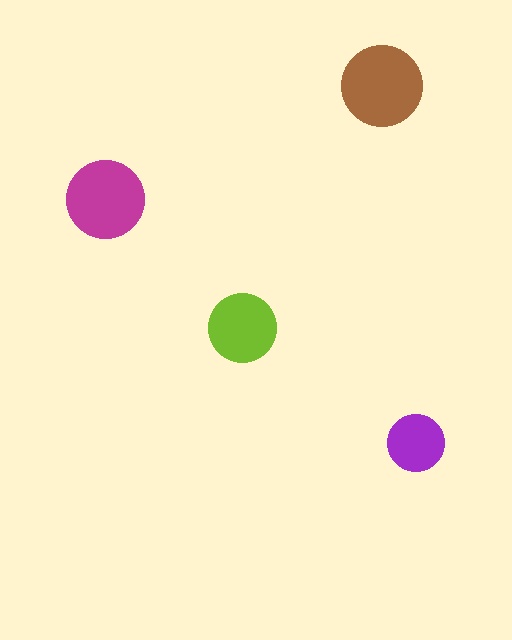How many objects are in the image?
There are 4 objects in the image.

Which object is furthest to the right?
The purple circle is rightmost.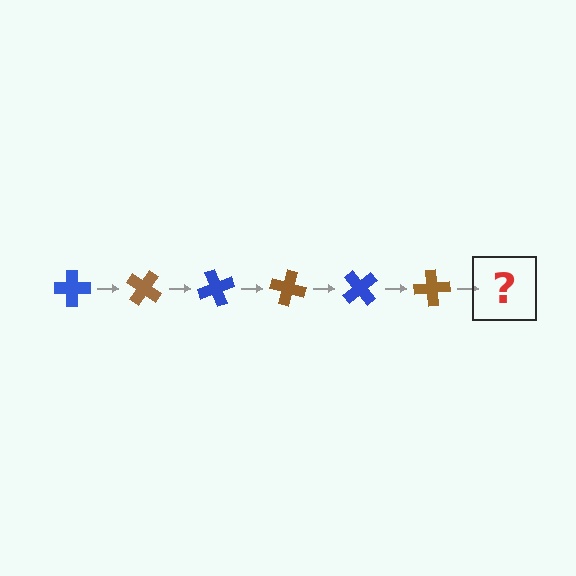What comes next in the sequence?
The next element should be a blue cross, rotated 210 degrees from the start.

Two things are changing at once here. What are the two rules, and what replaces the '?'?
The two rules are that it rotates 35 degrees each step and the color cycles through blue and brown. The '?' should be a blue cross, rotated 210 degrees from the start.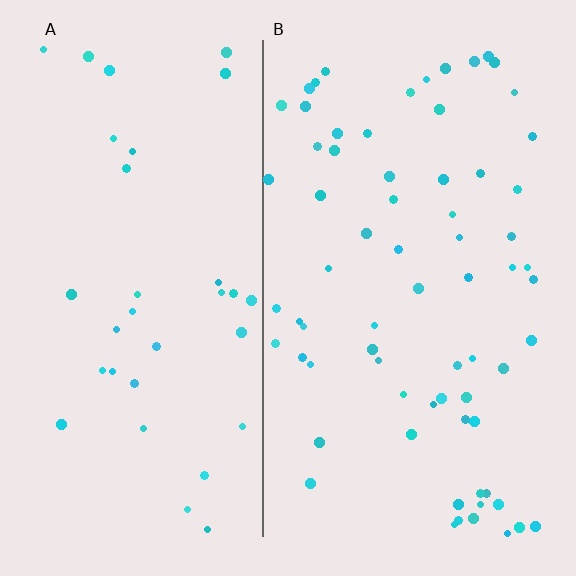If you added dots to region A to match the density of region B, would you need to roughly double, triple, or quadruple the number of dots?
Approximately double.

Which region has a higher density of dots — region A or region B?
B (the right).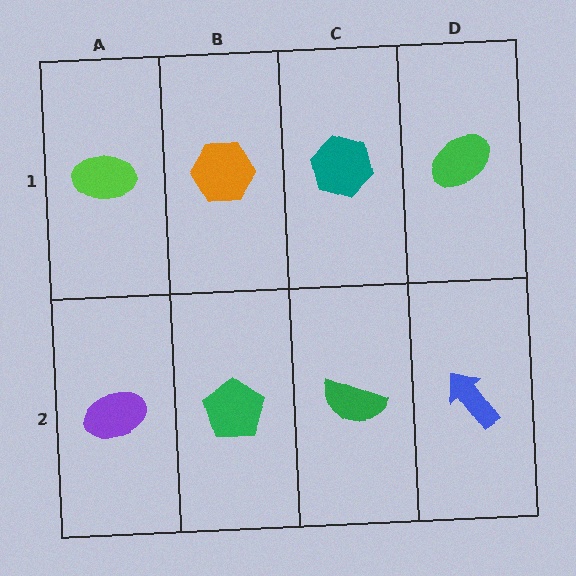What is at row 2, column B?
A green pentagon.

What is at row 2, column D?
A blue arrow.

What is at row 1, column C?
A teal hexagon.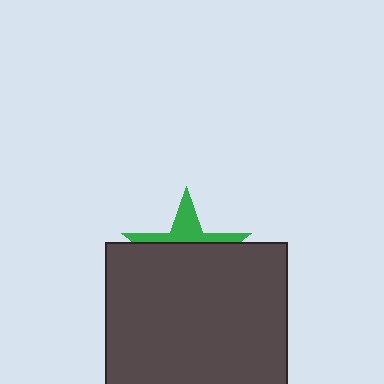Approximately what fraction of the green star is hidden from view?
Roughly 68% of the green star is hidden behind the dark gray rectangle.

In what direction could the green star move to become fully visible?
The green star could move up. That would shift it out from behind the dark gray rectangle entirely.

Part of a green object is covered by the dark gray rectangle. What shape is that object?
It is a star.